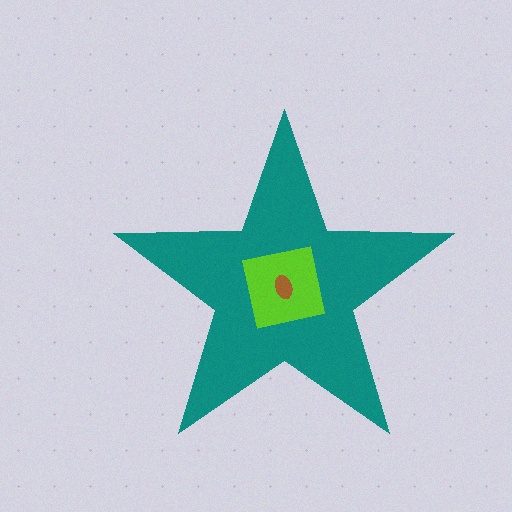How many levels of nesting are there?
3.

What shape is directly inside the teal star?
The lime square.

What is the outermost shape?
The teal star.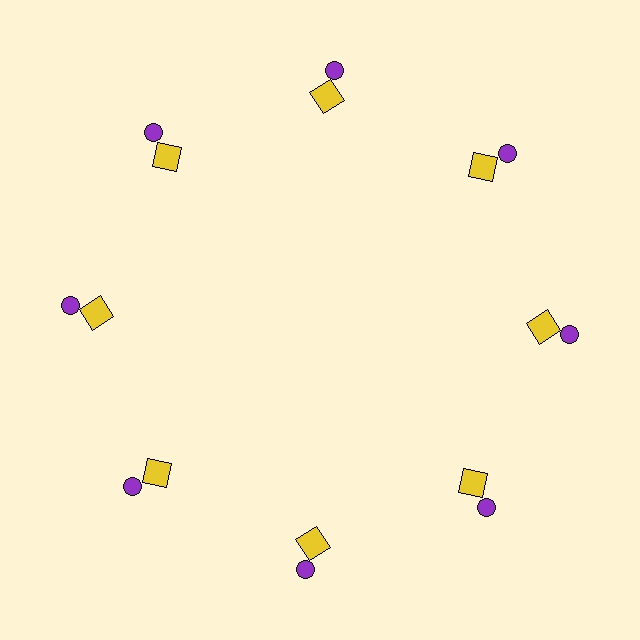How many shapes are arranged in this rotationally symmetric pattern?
There are 16 shapes, arranged in 8 groups of 2.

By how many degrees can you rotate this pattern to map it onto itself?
The pattern maps onto itself every 45 degrees of rotation.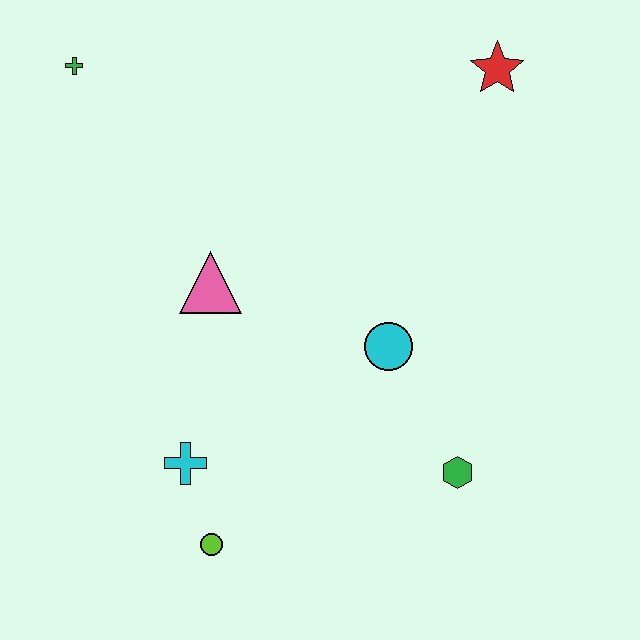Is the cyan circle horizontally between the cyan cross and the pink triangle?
No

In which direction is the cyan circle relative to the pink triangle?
The cyan circle is to the right of the pink triangle.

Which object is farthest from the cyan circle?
The green cross is farthest from the cyan circle.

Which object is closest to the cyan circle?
The green hexagon is closest to the cyan circle.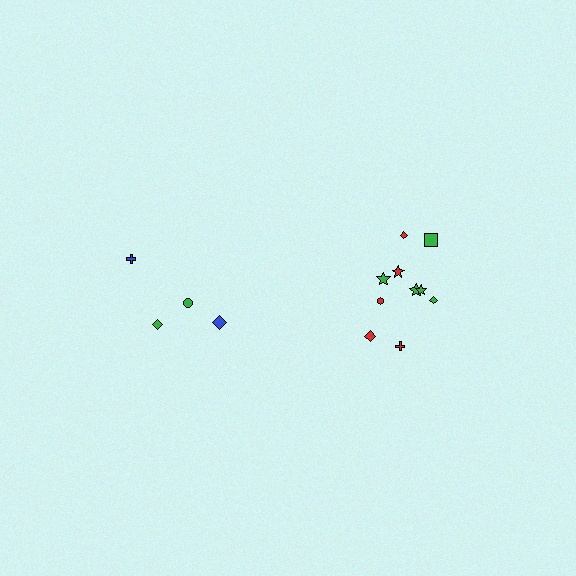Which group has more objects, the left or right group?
The right group.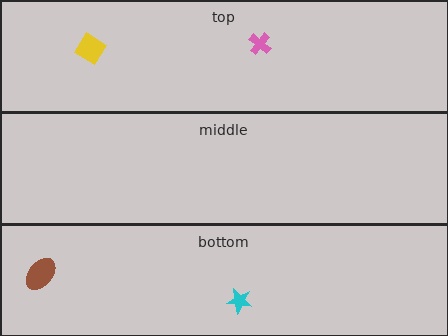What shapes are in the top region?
The pink cross, the yellow diamond.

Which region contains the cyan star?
The bottom region.